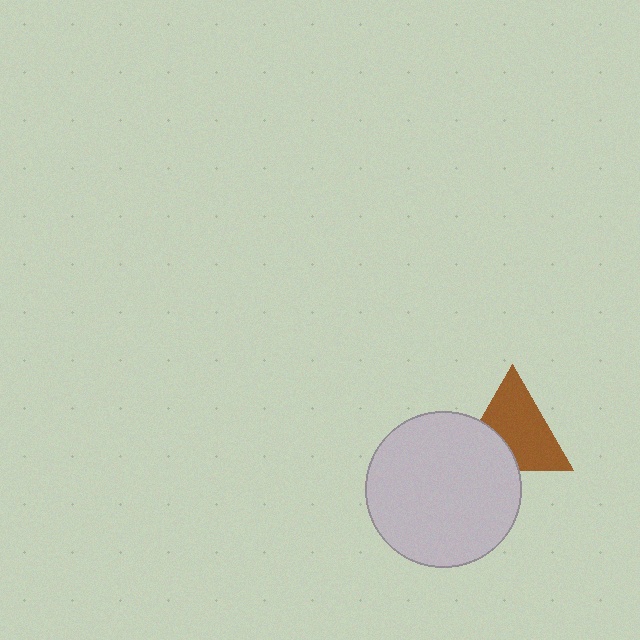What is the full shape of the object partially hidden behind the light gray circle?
The partially hidden object is a brown triangle.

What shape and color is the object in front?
The object in front is a light gray circle.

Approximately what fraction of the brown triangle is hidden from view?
Roughly 31% of the brown triangle is hidden behind the light gray circle.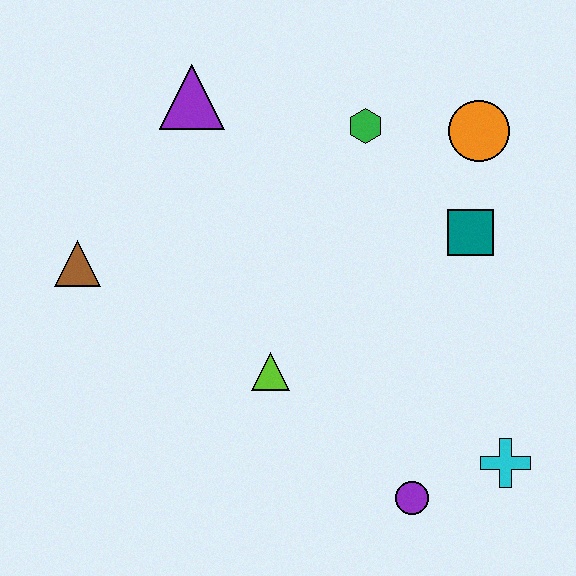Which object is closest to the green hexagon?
The orange circle is closest to the green hexagon.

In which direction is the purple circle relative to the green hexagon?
The purple circle is below the green hexagon.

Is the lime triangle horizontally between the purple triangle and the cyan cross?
Yes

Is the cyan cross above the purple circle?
Yes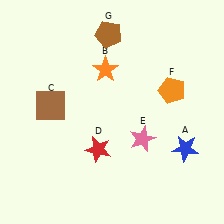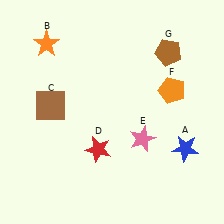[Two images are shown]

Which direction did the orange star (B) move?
The orange star (B) moved left.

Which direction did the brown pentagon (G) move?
The brown pentagon (G) moved right.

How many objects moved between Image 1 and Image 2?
2 objects moved between the two images.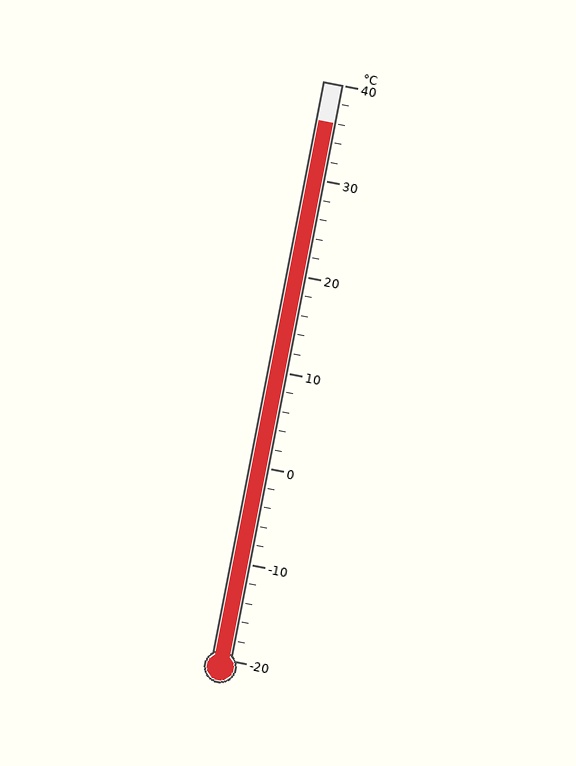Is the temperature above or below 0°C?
The temperature is above 0°C.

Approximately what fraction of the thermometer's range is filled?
The thermometer is filled to approximately 95% of its range.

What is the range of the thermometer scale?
The thermometer scale ranges from -20°C to 40°C.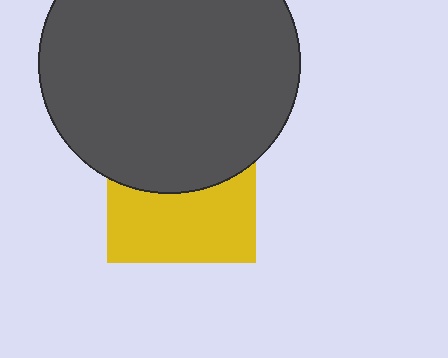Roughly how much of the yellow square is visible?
About half of it is visible (roughly 52%).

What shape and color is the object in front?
The object in front is a dark gray circle.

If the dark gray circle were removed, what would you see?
You would see the complete yellow square.